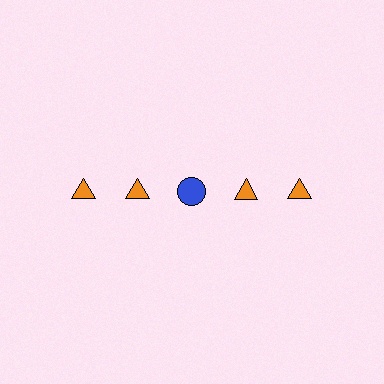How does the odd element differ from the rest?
It differs in both color (blue instead of orange) and shape (circle instead of triangle).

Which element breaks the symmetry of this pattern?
The blue circle in the top row, center column breaks the symmetry. All other shapes are orange triangles.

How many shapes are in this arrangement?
There are 5 shapes arranged in a grid pattern.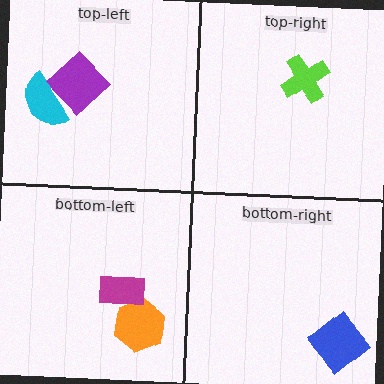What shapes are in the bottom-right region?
The blue diamond.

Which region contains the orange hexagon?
The bottom-left region.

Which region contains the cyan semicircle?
The top-left region.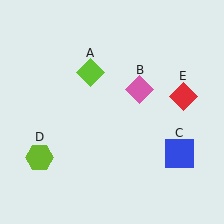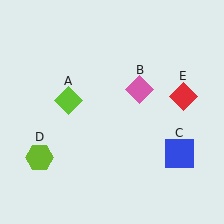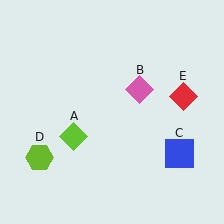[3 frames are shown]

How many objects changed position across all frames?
1 object changed position: lime diamond (object A).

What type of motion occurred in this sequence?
The lime diamond (object A) rotated counterclockwise around the center of the scene.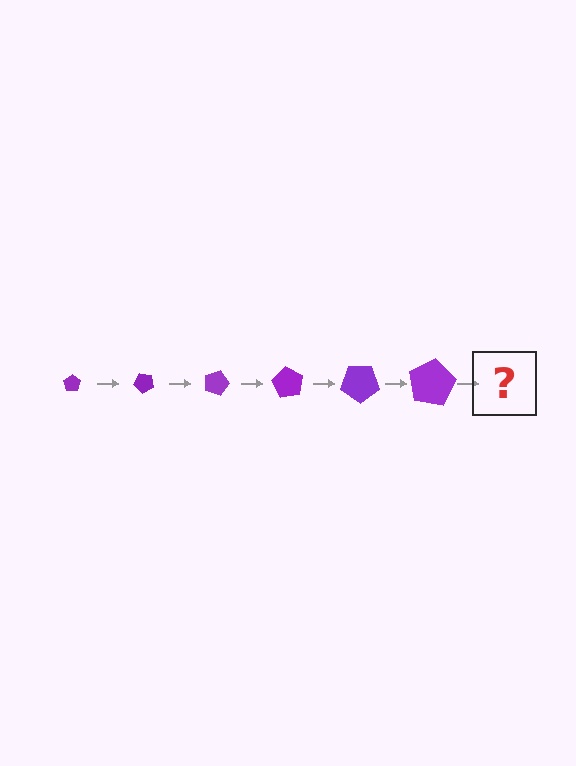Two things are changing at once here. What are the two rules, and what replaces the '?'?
The two rules are that the pentagon grows larger each step and it rotates 45 degrees each step. The '?' should be a pentagon, larger than the previous one and rotated 270 degrees from the start.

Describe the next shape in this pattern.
It should be a pentagon, larger than the previous one and rotated 270 degrees from the start.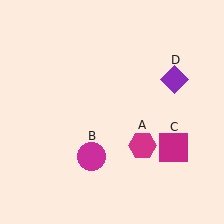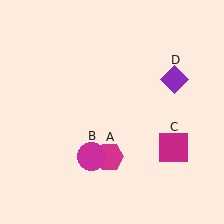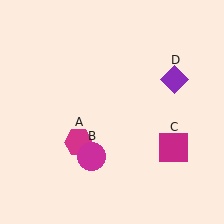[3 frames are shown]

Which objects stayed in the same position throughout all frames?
Magenta circle (object B) and magenta square (object C) and purple diamond (object D) remained stationary.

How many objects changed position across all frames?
1 object changed position: magenta hexagon (object A).